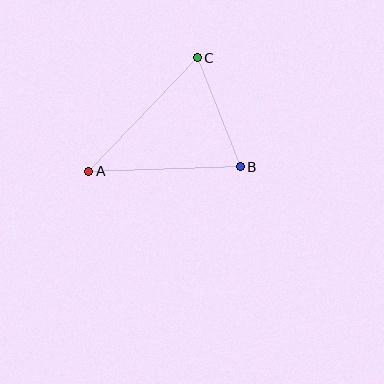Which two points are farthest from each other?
Points A and C are farthest from each other.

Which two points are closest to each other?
Points B and C are closest to each other.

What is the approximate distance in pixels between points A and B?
The distance between A and B is approximately 152 pixels.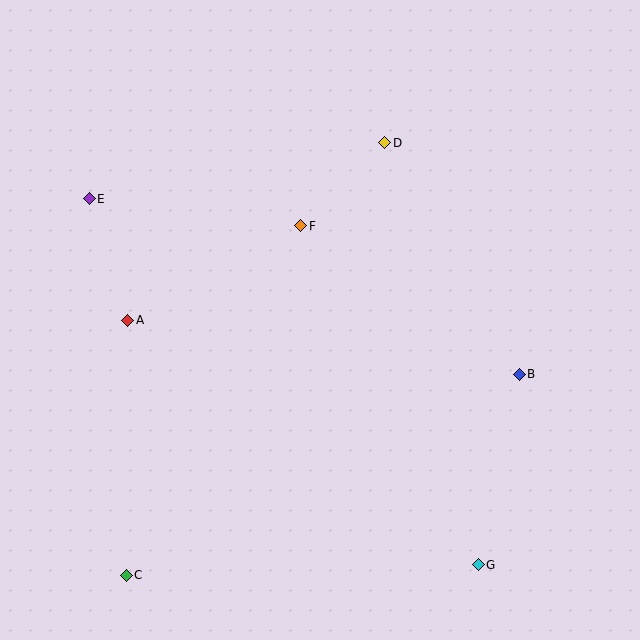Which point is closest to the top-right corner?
Point D is closest to the top-right corner.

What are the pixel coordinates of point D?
Point D is at (385, 143).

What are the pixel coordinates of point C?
Point C is at (126, 575).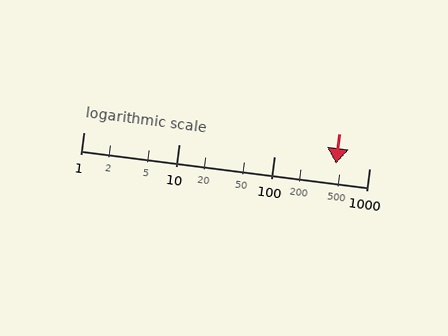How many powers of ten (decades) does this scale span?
The scale spans 3 decades, from 1 to 1000.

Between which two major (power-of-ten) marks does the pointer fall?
The pointer is between 100 and 1000.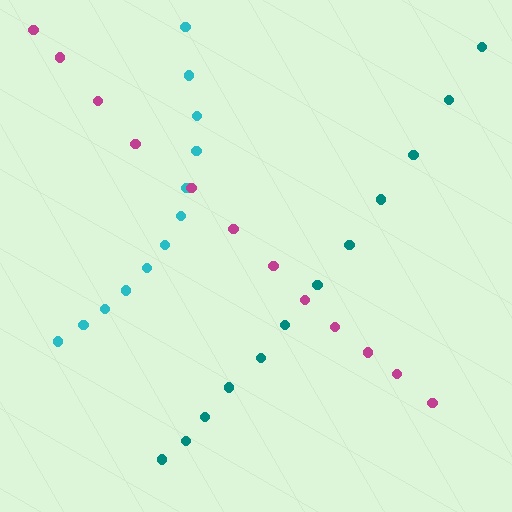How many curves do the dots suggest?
There are 3 distinct paths.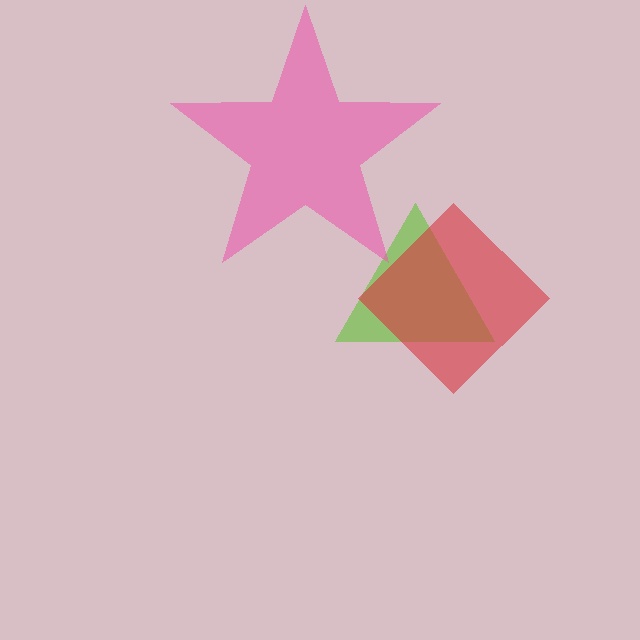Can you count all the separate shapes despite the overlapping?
Yes, there are 3 separate shapes.